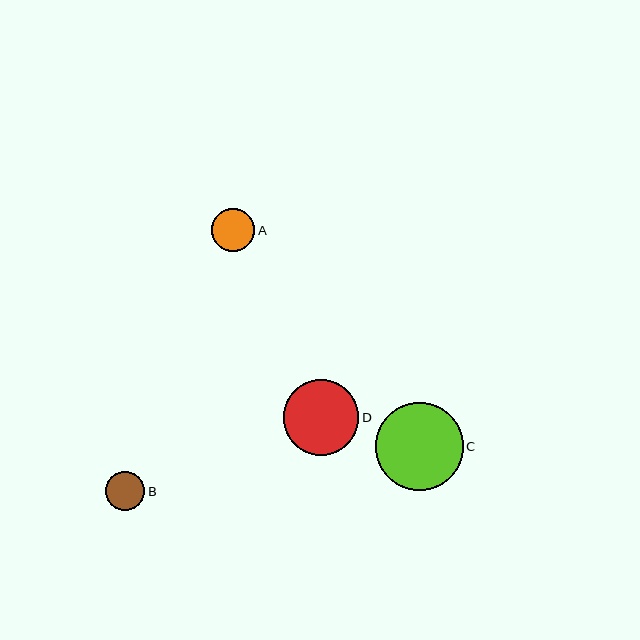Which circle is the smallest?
Circle B is the smallest with a size of approximately 40 pixels.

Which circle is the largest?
Circle C is the largest with a size of approximately 87 pixels.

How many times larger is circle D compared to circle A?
Circle D is approximately 1.8 times the size of circle A.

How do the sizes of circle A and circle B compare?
Circle A and circle B are approximately the same size.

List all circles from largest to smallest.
From largest to smallest: C, D, A, B.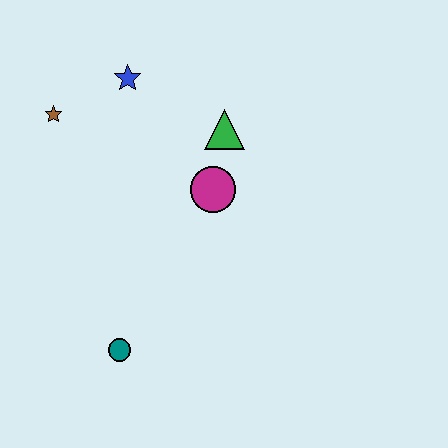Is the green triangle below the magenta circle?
No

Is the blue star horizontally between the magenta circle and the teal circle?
Yes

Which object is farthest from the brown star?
The teal circle is farthest from the brown star.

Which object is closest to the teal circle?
The magenta circle is closest to the teal circle.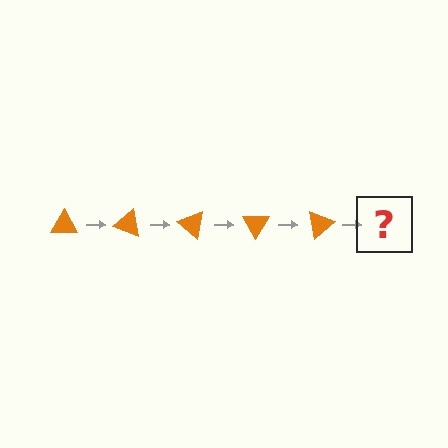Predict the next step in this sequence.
The next step is an orange triangle rotated 100 degrees.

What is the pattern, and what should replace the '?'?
The pattern is that the triangle rotates 20 degrees each step. The '?' should be an orange triangle rotated 100 degrees.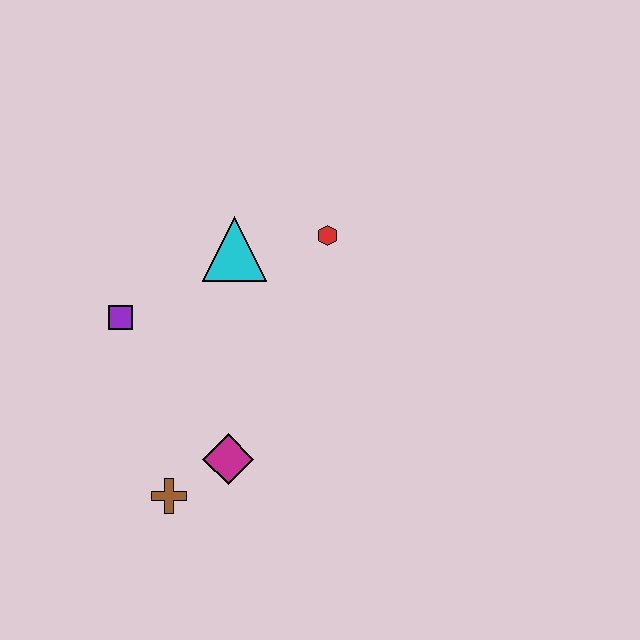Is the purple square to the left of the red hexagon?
Yes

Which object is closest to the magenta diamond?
The brown cross is closest to the magenta diamond.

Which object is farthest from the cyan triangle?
The brown cross is farthest from the cyan triangle.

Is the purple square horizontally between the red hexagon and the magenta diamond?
No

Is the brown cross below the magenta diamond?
Yes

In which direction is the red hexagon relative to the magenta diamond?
The red hexagon is above the magenta diamond.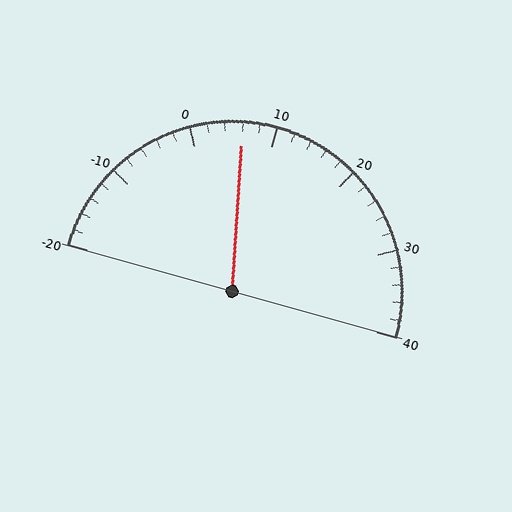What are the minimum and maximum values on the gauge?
The gauge ranges from -20 to 40.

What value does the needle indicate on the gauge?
The needle indicates approximately 6.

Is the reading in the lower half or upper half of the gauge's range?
The reading is in the lower half of the range (-20 to 40).